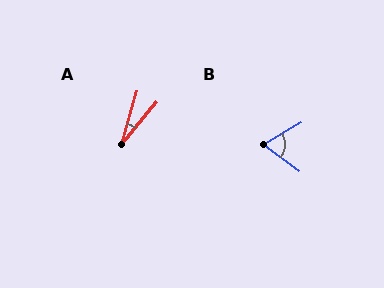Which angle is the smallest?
A, at approximately 24 degrees.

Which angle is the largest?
B, at approximately 68 degrees.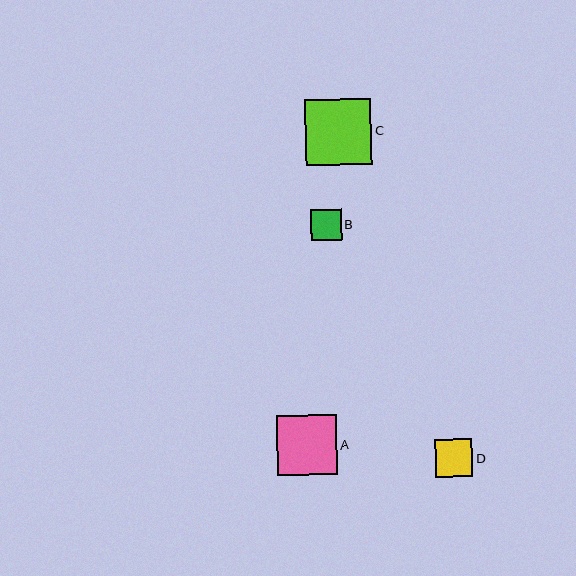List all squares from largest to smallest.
From largest to smallest: C, A, D, B.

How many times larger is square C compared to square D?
Square C is approximately 1.7 times the size of square D.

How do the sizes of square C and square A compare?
Square C and square A are approximately the same size.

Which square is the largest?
Square C is the largest with a size of approximately 66 pixels.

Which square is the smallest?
Square B is the smallest with a size of approximately 31 pixels.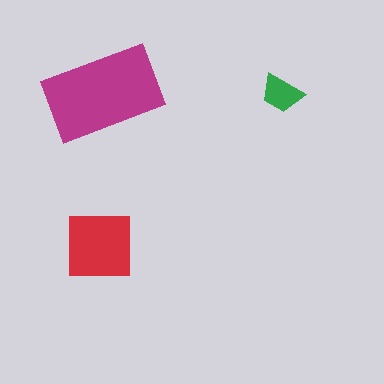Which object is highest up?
The magenta rectangle is topmost.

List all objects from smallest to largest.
The green trapezoid, the red square, the magenta rectangle.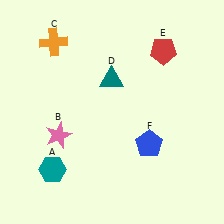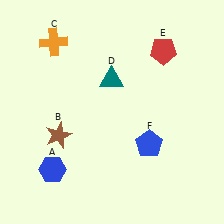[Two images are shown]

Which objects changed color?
A changed from teal to blue. B changed from pink to brown.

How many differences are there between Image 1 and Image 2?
There are 2 differences between the two images.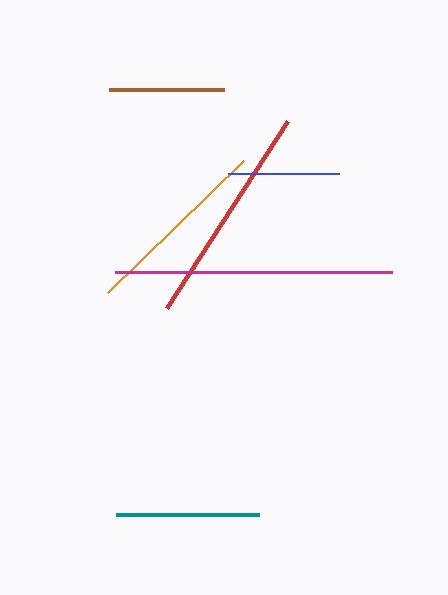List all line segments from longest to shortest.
From longest to shortest: magenta, red, orange, teal, brown, blue.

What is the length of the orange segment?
The orange segment is approximately 189 pixels long.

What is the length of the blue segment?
The blue segment is approximately 111 pixels long.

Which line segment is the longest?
The magenta line is the longest at approximately 276 pixels.